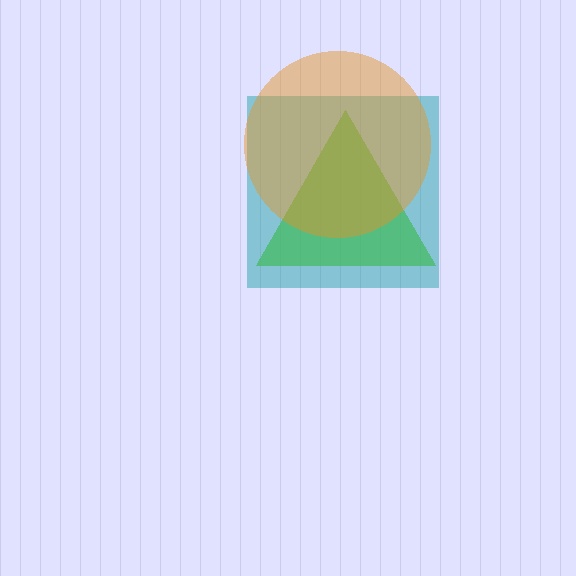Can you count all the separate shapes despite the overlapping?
Yes, there are 3 separate shapes.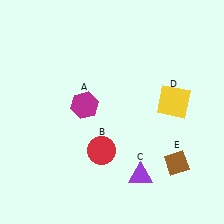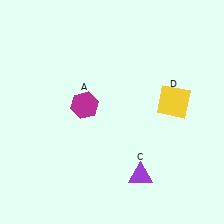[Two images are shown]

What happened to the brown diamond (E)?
The brown diamond (E) was removed in Image 2. It was in the bottom-right area of Image 1.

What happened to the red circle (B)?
The red circle (B) was removed in Image 2. It was in the bottom-left area of Image 1.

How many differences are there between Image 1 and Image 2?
There are 2 differences between the two images.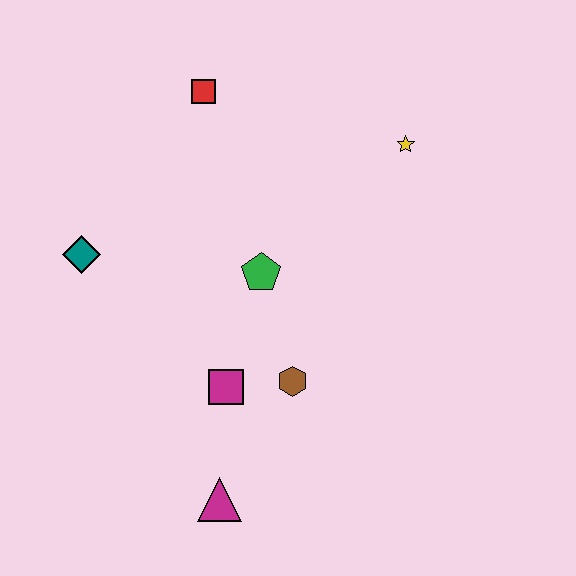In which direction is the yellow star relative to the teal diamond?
The yellow star is to the right of the teal diamond.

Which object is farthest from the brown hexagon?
The red square is farthest from the brown hexagon.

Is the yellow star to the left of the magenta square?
No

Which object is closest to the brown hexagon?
The magenta square is closest to the brown hexagon.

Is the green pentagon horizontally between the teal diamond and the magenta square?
No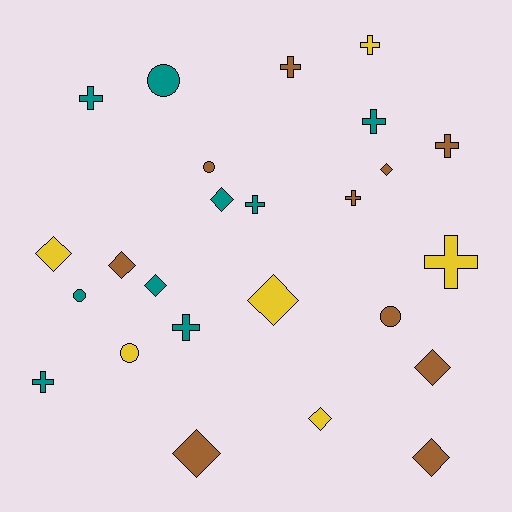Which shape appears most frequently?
Diamond, with 10 objects.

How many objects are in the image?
There are 25 objects.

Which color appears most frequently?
Brown, with 10 objects.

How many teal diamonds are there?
There are 2 teal diamonds.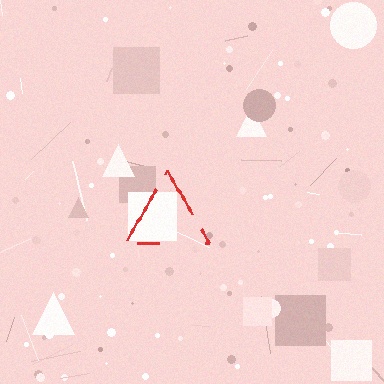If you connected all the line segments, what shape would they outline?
They would outline a triangle.